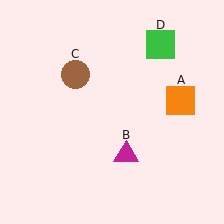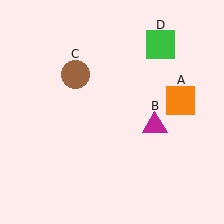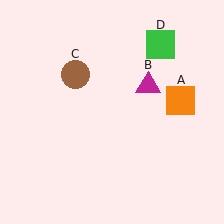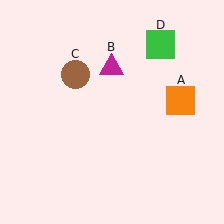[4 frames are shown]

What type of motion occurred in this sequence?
The magenta triangle (object B) rotated counterclockwise around the center of the scene.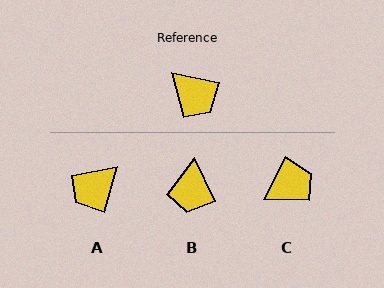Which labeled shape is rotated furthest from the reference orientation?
A, about 93 degrees away.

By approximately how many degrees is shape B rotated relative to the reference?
Approximately 52 degrees clockwise.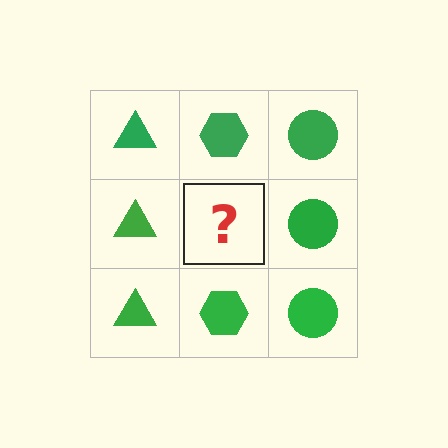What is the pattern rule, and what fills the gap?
The rule is that each column has a consistent shape. The gap should be filled with a green hexagon.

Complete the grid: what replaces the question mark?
The question mark should be replaced with a green hexagon.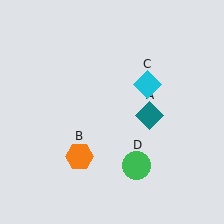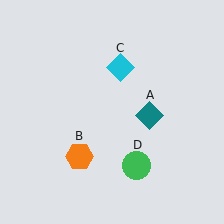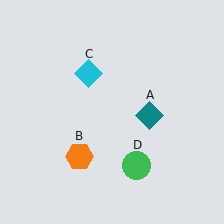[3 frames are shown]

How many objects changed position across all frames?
1 object changed position: cyan diamond (object C).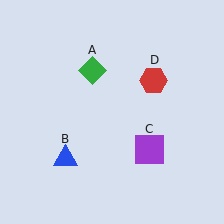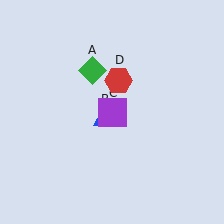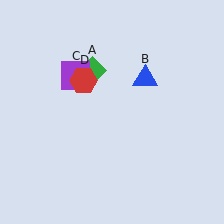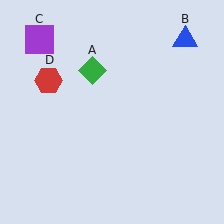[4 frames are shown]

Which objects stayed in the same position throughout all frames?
Green diamond (object A) remained stationary.